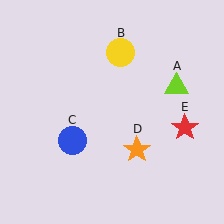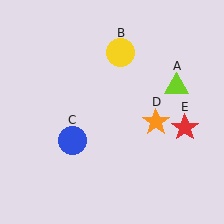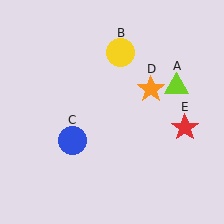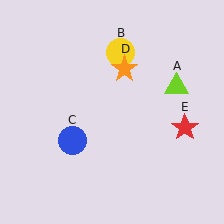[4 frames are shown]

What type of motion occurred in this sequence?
The orange star (object D) rotated counterclockwise around the center of the scene.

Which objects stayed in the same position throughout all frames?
Lime triangle (object A) and yellow circle (object B) and blue circle (object C) and red star (object E) remained stationary.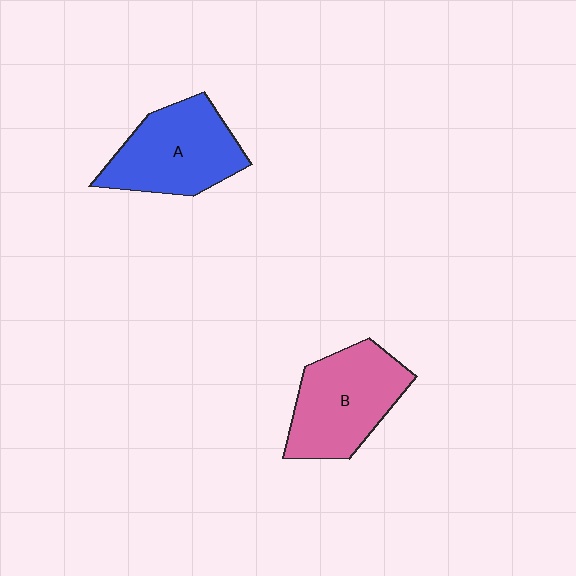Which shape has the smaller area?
Shape A (blue).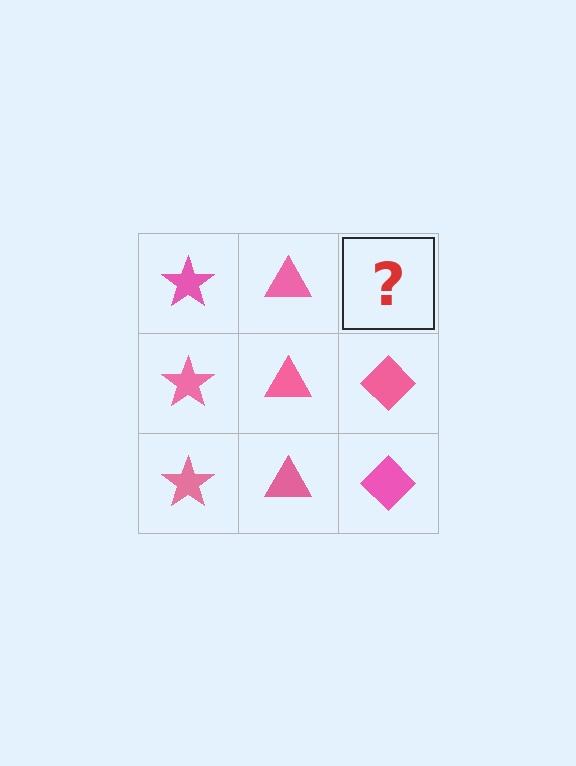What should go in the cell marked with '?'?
The missing cell should contain a pink diamond.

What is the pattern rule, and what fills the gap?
The rule is that each column has a consistent shape. The gap should be filled with a pink diamond.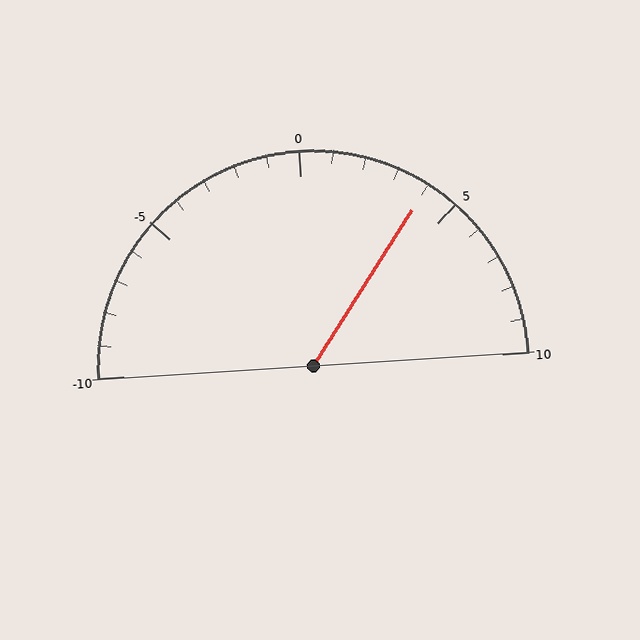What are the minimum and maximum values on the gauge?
The gauge ranges from -10 to 10.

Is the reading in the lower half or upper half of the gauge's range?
The reading is in the upper half of the range (-10 to 10).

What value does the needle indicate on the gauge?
The needle indicates approximately 4.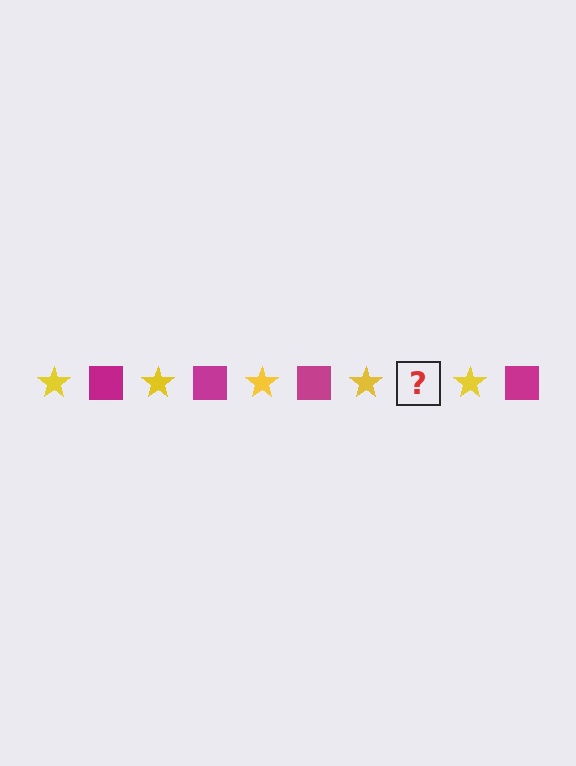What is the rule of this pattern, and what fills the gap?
The rule is that the pattern alternates between yellow star and magenta square. The gap should be filled with a magenta square.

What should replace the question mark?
The question mark should be replaced with a magenta square.